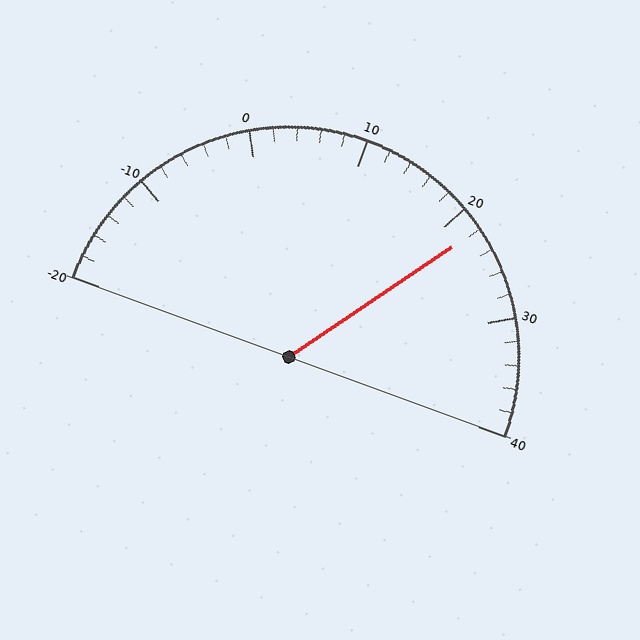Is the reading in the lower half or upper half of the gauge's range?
The reading is in the upper half of the range (-20 to 40).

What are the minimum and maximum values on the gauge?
The gauge ranges from -20 to 40.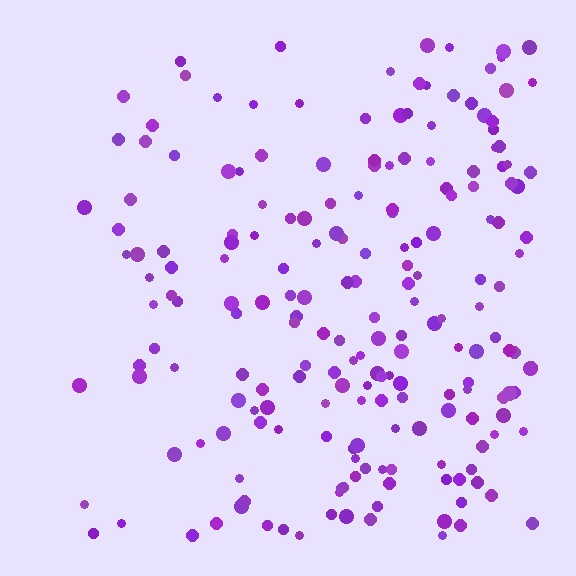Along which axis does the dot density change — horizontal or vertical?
Horizontal.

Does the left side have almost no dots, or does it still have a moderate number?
Still a moderate number, just noticeably fewer than the right.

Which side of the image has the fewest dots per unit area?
The left.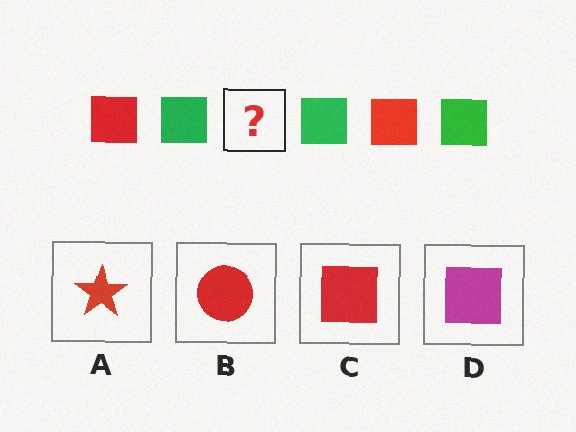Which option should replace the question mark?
Option C.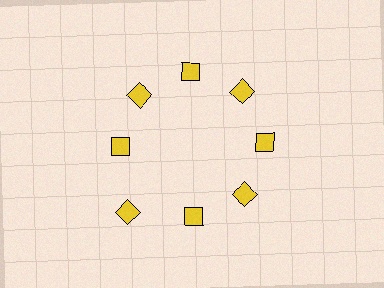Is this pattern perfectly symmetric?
No. The 8 yellow diamonds are arranged in a ring, but one element near the 8 o'clock position is pushed outward from the center, breaking the 8-fold rotational symmetry.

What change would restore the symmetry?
The symmetry would be restored by moving it inward, back onto the ring so that all 8 diamonds sit at equal angles and equal distance from the center.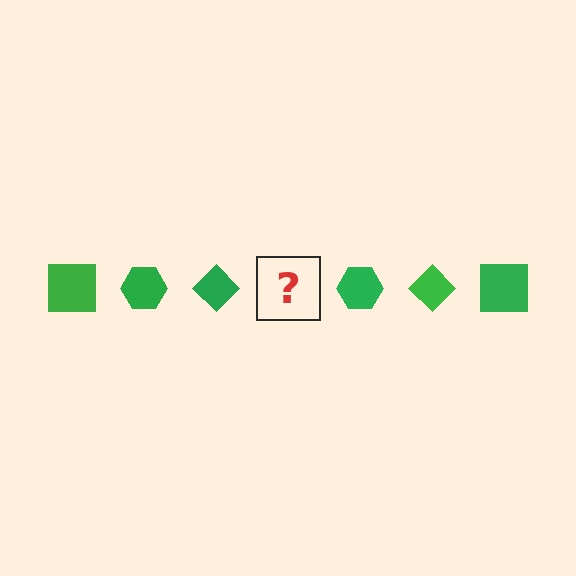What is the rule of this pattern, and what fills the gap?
The rule is that the pattern cycles through square, hexagon, diamond shapes in green. The gap should be filled with a green square.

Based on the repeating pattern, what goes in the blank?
The blank should be a green square.